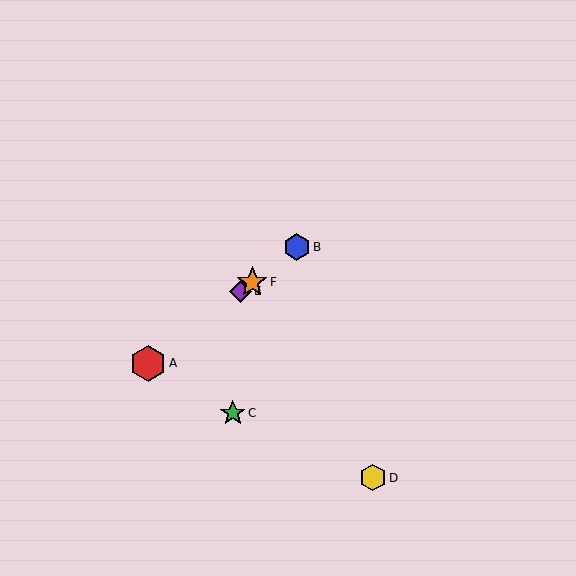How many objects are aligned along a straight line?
4 objects (A, B, E, F) are aligned along a straight line.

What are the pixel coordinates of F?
Object F is at (252, 282).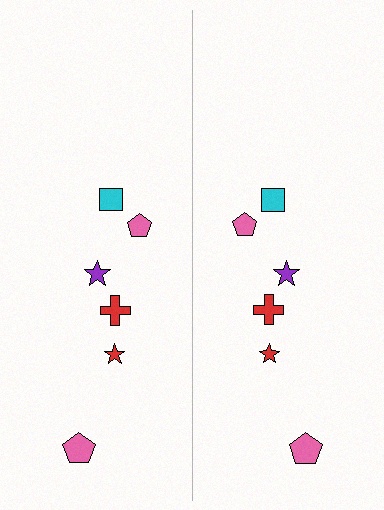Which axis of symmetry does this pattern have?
The pattern has a vertical axis of symmetry running through the center of the image.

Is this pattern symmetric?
Yes, this pattern has bilateral (reflection) symmetry.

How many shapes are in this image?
There are 12 shapes in this image.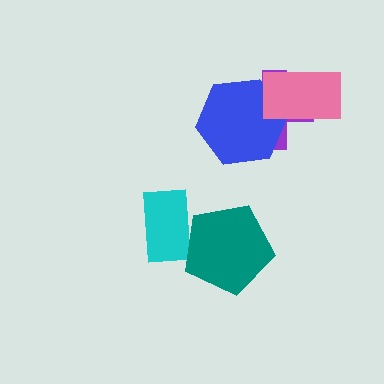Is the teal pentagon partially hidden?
No, no other shape covers it.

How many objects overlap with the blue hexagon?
2 objects overlap with the blue hexagon.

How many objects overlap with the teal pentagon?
1 object overlaps with the teal pentagon.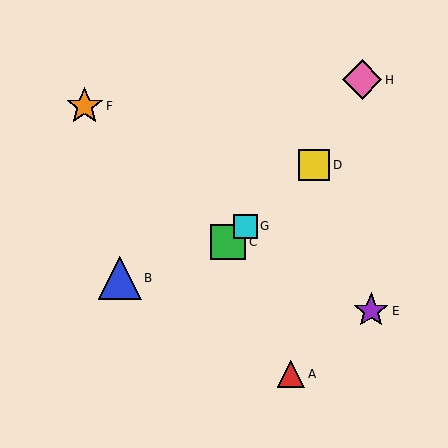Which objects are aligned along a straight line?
Objects C, D, G are aligned along a straight line.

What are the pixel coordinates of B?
Object B is at (120, 278).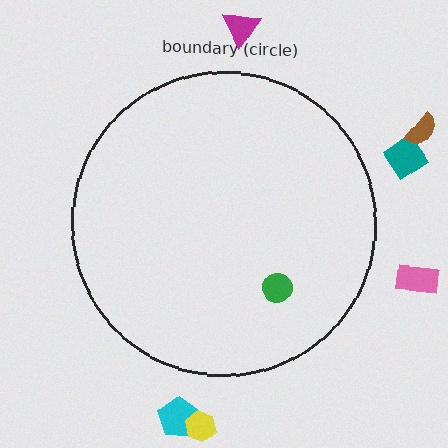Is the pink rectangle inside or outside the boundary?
Outside.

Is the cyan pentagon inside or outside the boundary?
Outside.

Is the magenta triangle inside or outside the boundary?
Outside.